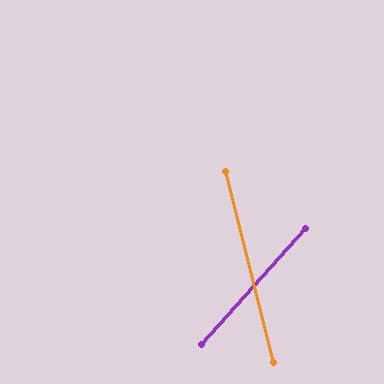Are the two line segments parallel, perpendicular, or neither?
Neither parallel nor perpendicular — they differ by about 56°.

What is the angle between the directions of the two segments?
Approximately 56 degrees.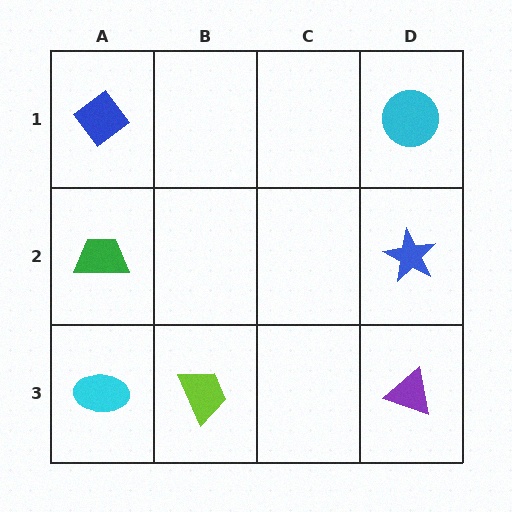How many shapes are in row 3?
3 shapes.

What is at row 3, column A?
A cyan ellipse.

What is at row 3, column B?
A lime trapezoid.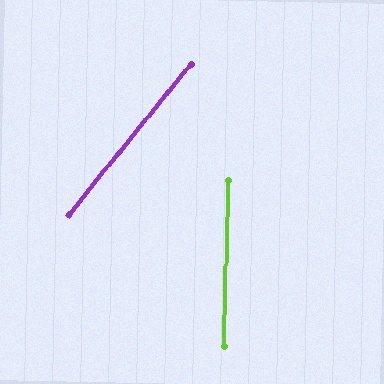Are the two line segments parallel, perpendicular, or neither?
Neither parallel nor perpendicular — they differ by about 37°.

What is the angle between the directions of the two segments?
Approximately 37 degrees.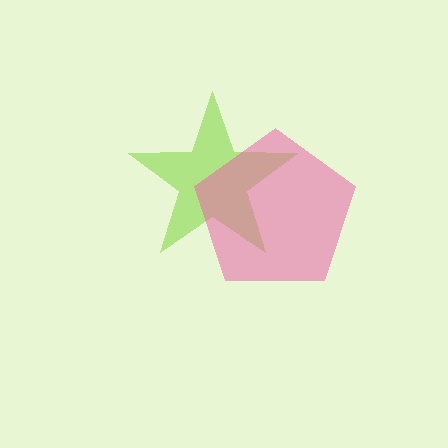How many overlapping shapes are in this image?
There are 2 overlapping shapes in the image.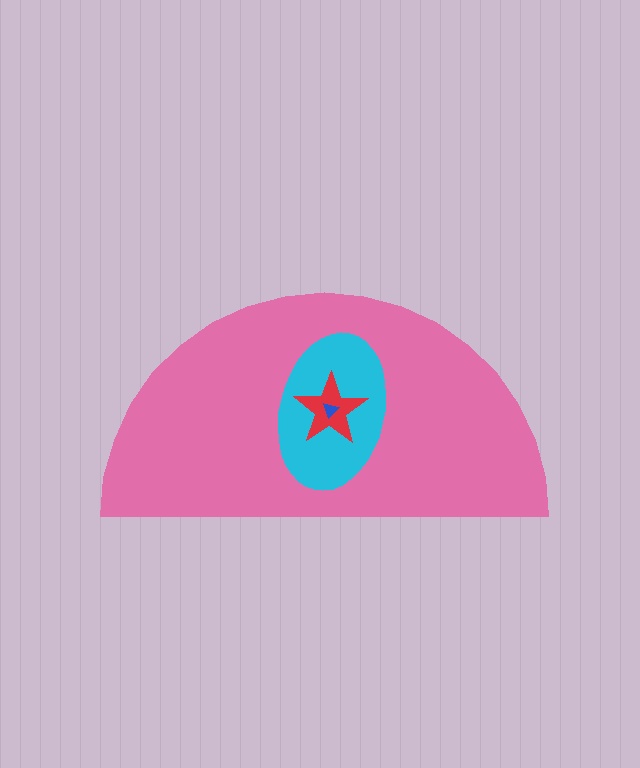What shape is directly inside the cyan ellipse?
The red star.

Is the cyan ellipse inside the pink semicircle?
Yes.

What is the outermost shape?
The pink semicircle.